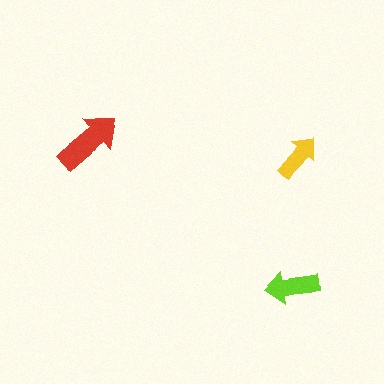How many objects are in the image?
There are 3 objects in the image.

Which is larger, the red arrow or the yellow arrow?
The red one.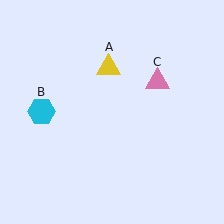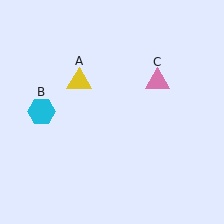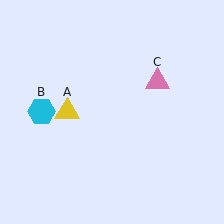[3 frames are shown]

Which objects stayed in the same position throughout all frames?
Cyan hexagon (object B) and pink triangle (object C) remained stationary.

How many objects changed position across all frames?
1 object changed position: yellow triangle (object A).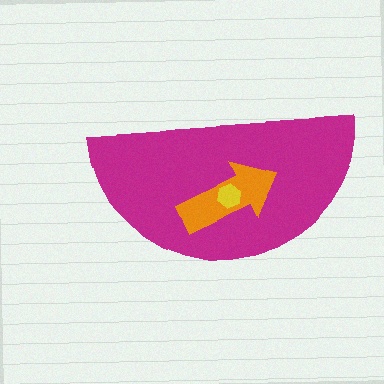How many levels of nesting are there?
3.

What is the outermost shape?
The magenta semicircle.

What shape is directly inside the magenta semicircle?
The orange arrow.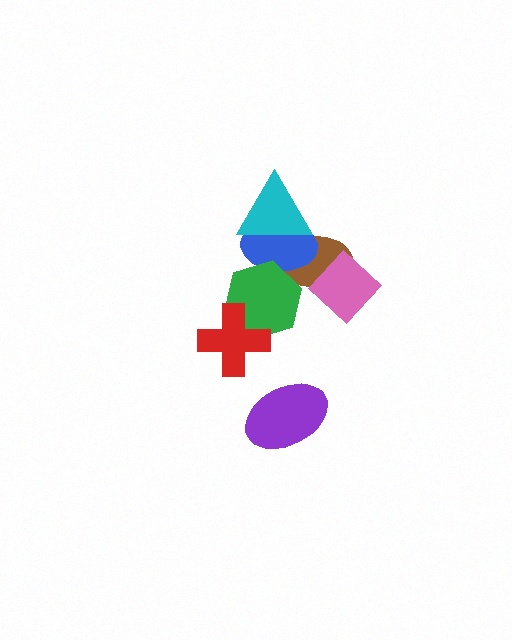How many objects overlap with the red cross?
1 object overlaps with the red cross.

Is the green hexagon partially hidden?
Yes, it is partially covered by another shape.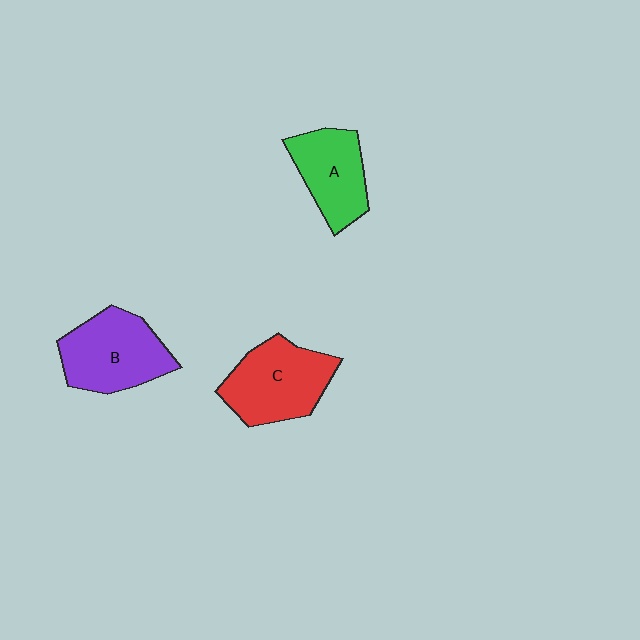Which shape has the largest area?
Shape C (red).